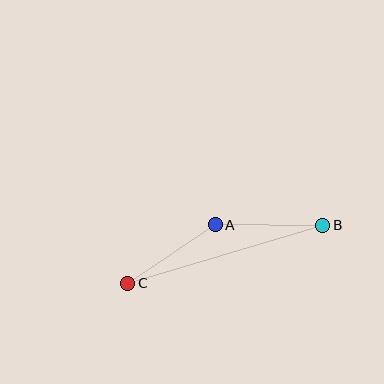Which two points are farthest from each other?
Points B and C are farthest from each other.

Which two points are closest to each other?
Points A and C are closest to each other.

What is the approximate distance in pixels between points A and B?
The distance between A and B is approximately 107 pixels.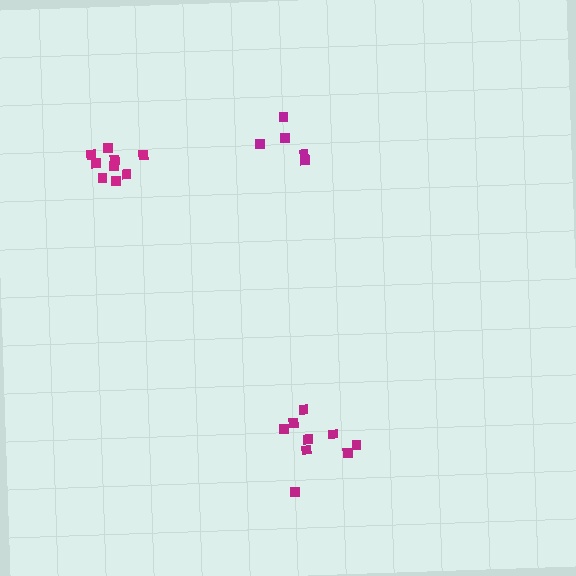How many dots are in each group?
Group 1: 9 dots, Group 2: 9 dots, Group 3: 5 dots (23 total).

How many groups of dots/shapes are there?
There are 3 groups.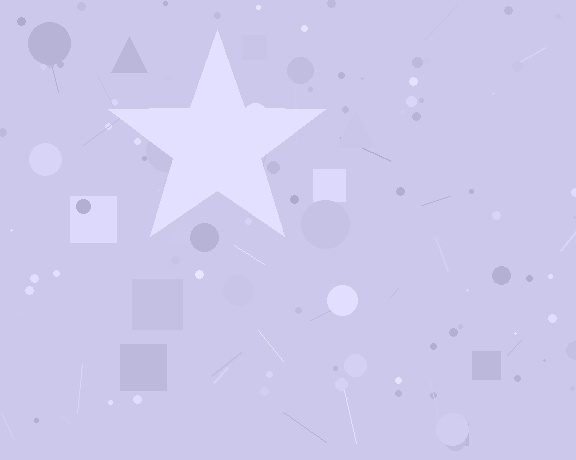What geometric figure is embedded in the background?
A star is embedded in the background.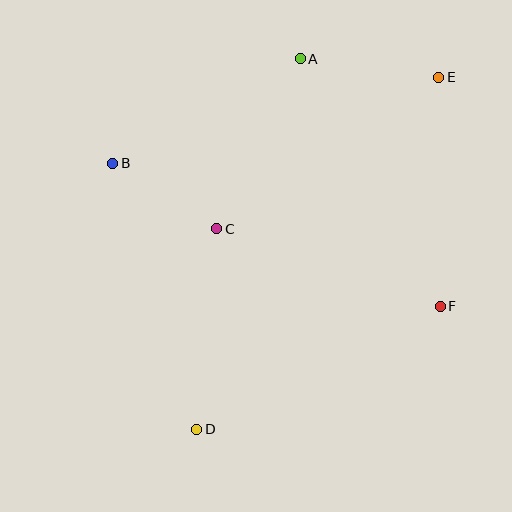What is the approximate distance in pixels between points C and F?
The distance between C and F is approximately 236 pixels.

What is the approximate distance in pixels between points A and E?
The distance between A and E is approximately 140 pixels.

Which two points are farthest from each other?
Points D and E are farthest from each other.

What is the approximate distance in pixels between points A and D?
The distance between A and D is approximately 385 pixels.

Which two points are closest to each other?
Points B and C are closest to each other.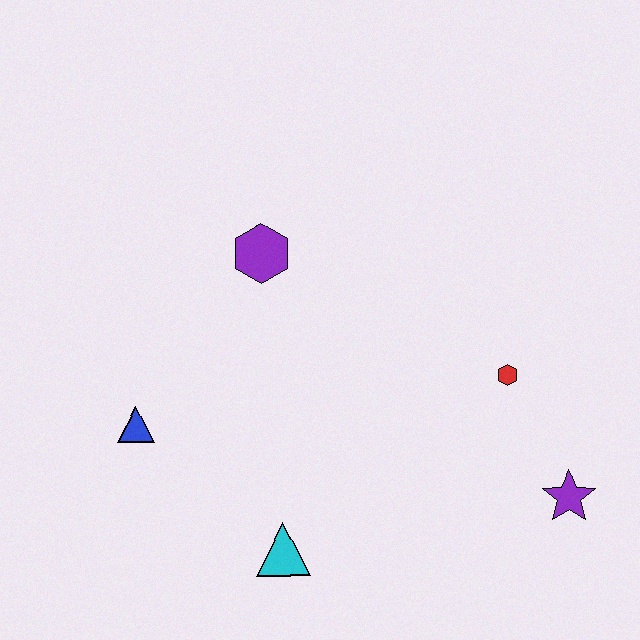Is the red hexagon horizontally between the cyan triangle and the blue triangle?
No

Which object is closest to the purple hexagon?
The blue triangle is closest to the purple hexagon.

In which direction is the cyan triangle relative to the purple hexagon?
The cyan triangle is below the purple hexagon.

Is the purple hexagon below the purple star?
No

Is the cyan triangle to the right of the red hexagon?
No